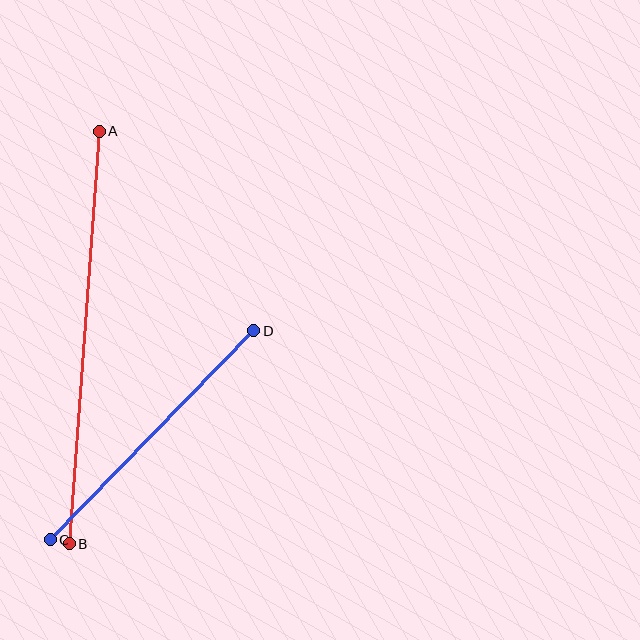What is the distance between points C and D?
The distance is approximately 292 pixels.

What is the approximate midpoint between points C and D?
The midpoint is at approximately (152, 435) pixels.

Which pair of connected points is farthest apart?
Points A and B are farthest apart.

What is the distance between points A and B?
The distance is approximately 414 pixels.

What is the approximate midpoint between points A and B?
The midpoint is at approximately (84, 337) pixels.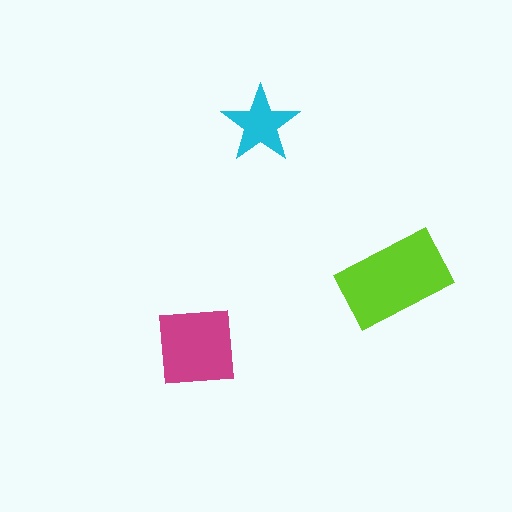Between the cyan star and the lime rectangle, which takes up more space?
The lime rectangle.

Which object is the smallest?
The cyan star.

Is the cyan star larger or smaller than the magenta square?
Smaller.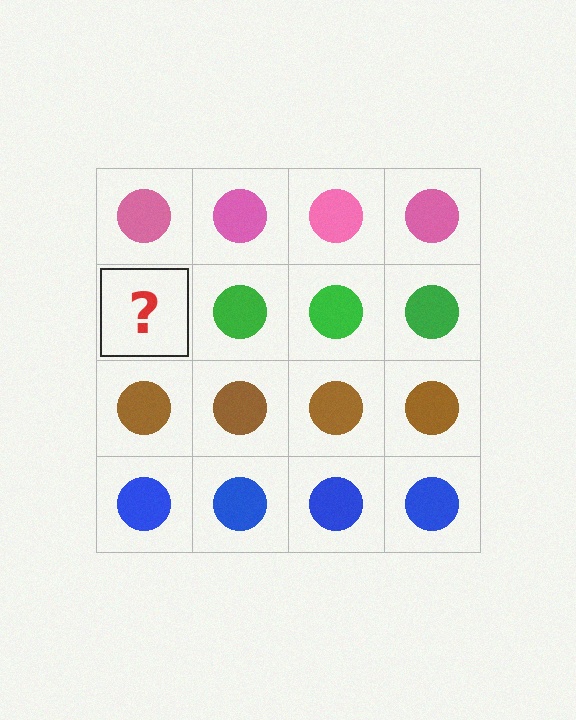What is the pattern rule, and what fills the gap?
The rule is that each row has a consistent color. The gap should be filled with a green circle.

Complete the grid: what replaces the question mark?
The question mark should be replaced with a green circle.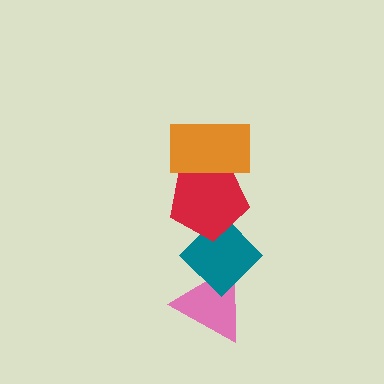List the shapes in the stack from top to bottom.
From top to bottom: the orange rectangle, the red pentagon, the teal diamond, the pink triangle.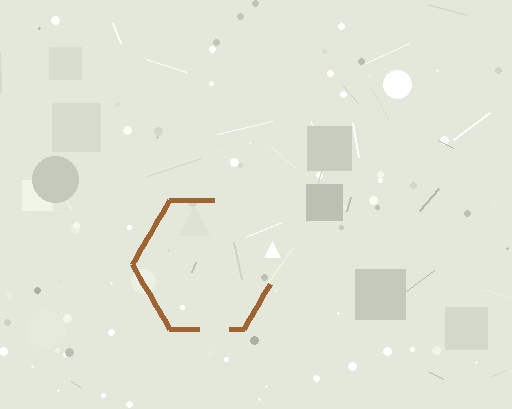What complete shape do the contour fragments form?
The contour fragments form a hexagon.